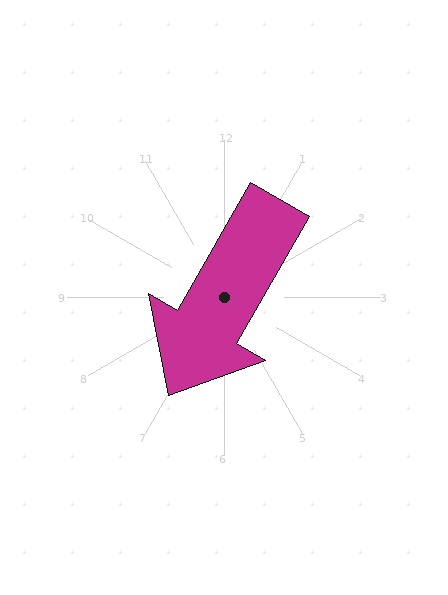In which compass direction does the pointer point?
Southwest.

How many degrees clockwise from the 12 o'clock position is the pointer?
Approximately 210 degrees.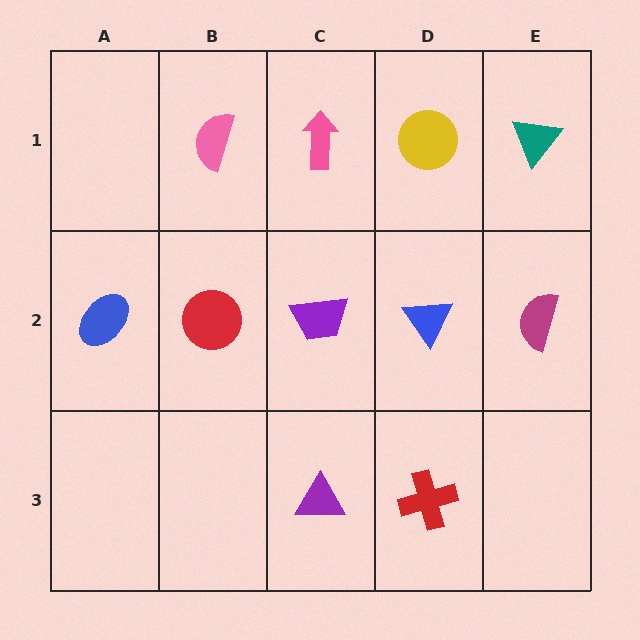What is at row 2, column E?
A magenta semicircle.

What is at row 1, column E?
A teal triangle.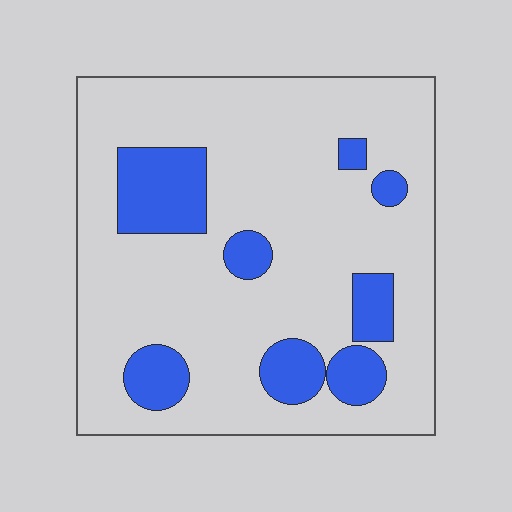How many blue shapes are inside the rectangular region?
8.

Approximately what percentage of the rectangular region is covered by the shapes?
Approximately 20%.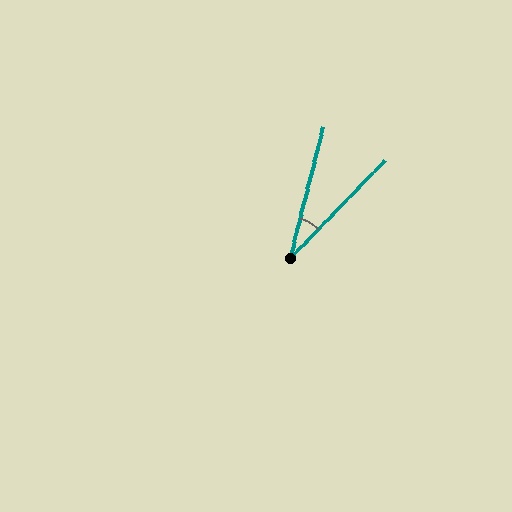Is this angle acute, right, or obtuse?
It is acute.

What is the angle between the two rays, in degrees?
Approximately 30 degrees.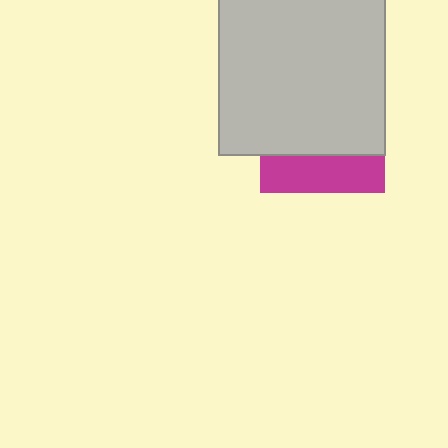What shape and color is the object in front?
The object in front is a light gray square.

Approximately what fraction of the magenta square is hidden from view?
Roughly 70% of the magenta square is hidden behind the light gray square.